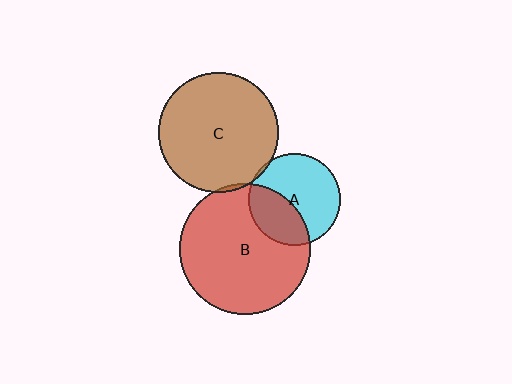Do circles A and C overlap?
Yes.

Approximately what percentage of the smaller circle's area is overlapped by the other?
Approximately 5%.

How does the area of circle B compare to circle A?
Approximately 2.0 times.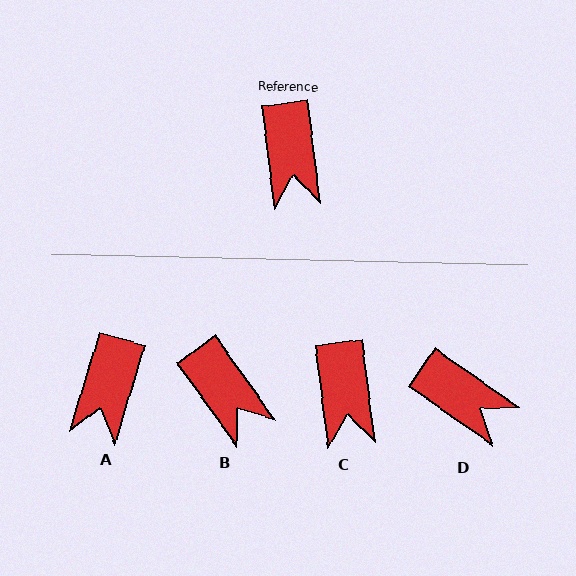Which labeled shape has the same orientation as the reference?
C.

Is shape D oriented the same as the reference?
No, it is off by about 48 degrees.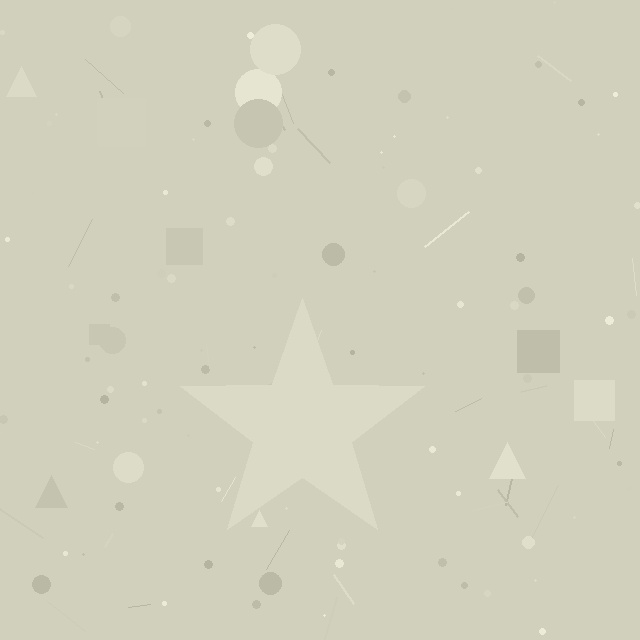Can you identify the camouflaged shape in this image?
The camouflaged shape is a star.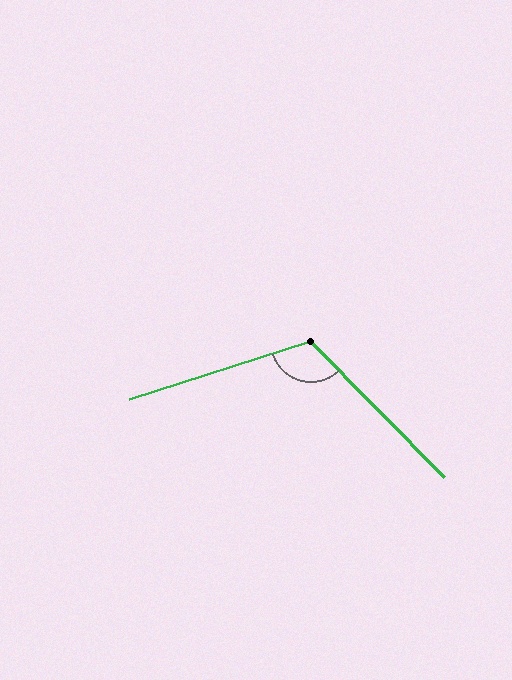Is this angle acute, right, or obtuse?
It is obtuse.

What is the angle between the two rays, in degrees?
Approximately 117 degrees.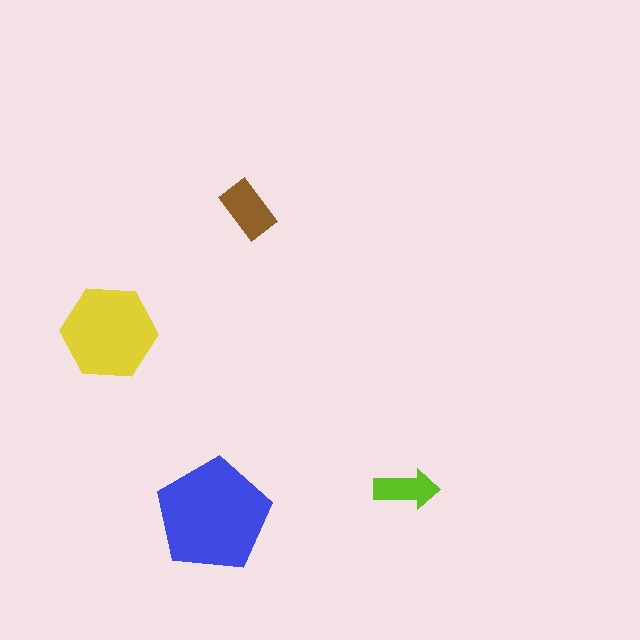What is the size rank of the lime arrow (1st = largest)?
4th.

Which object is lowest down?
The blue pentagon is bottommost.